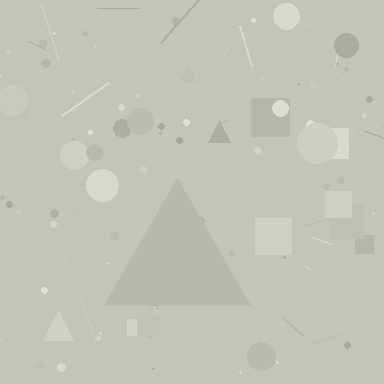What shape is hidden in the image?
A triangle is hidden in the image.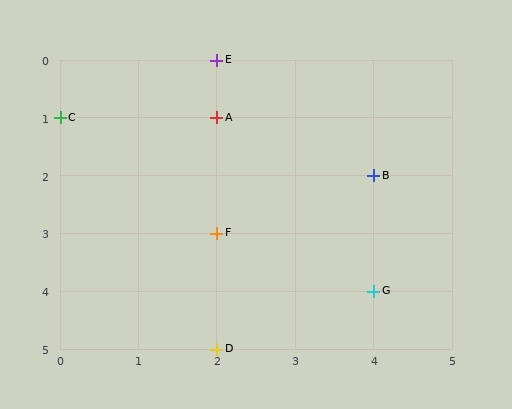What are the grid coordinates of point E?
Point E is at grid coordinates (2, 0).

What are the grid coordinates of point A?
Point A is at grid coordinates (2, 1).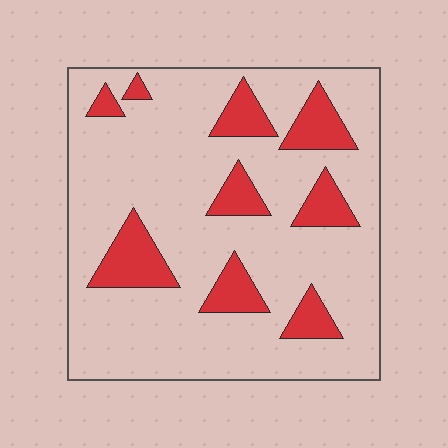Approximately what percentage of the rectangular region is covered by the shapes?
Approximately 20%.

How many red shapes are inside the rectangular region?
9.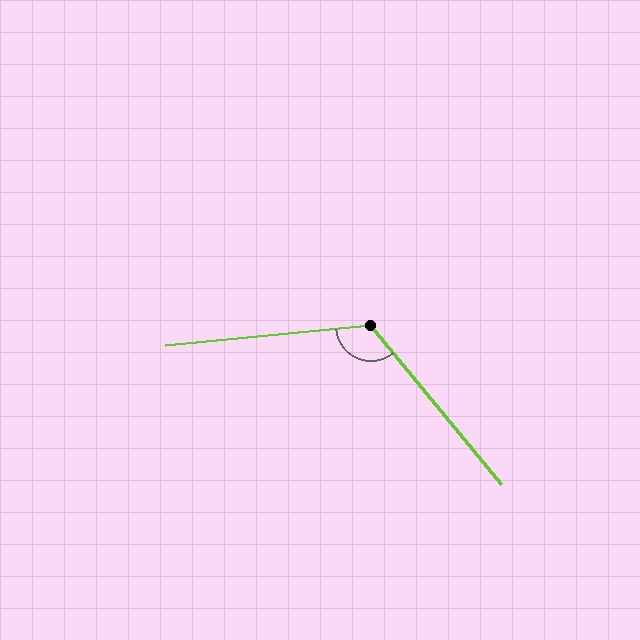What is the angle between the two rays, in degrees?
Approximately 124 degrees.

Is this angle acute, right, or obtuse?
It is obtuse.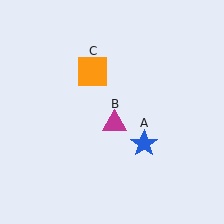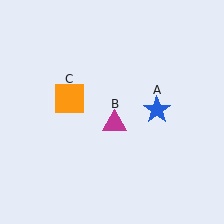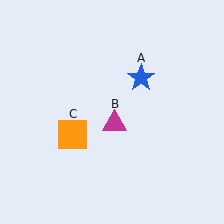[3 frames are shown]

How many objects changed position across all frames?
2 objects changed position: blue star (object A), orange square (object C).